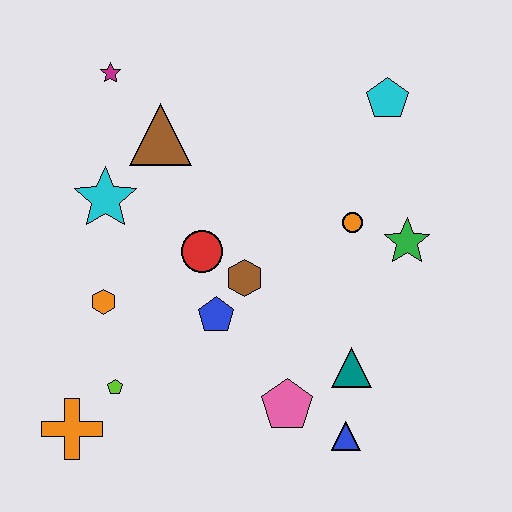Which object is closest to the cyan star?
The brown triangle is closest to the cyan star.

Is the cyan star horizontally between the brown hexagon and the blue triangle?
No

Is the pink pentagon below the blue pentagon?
Yes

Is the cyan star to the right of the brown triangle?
No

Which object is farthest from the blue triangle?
The magenta star is farthest from the blue triangle.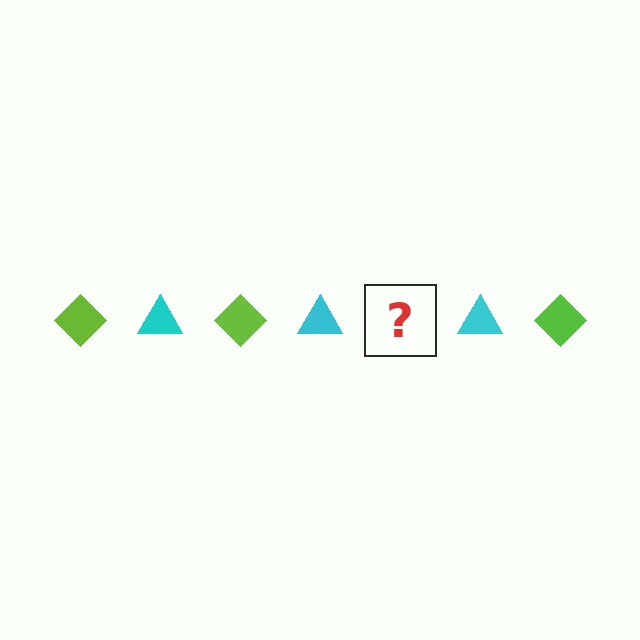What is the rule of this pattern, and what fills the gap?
The rule is that the pattern alternates between lime diamond and cyan triangle. The gap should be filled with a lime diamond.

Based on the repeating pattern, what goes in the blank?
The blank should be a lime diamond.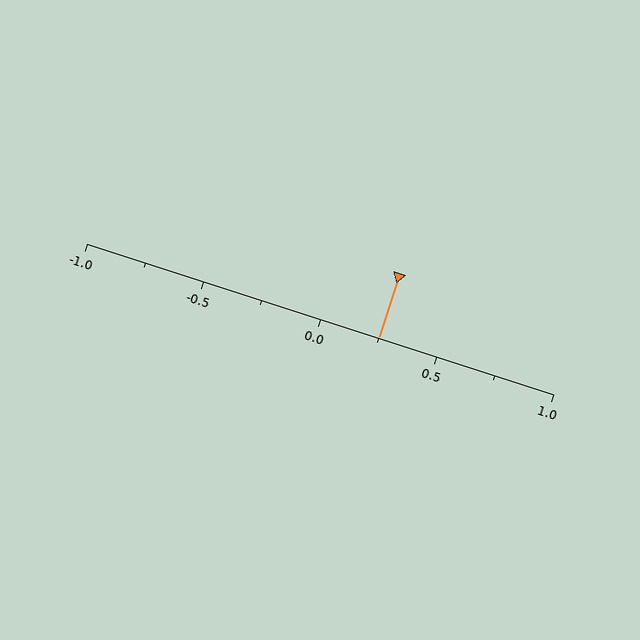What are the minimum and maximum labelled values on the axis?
The axis runs from -1.0 to 1.0.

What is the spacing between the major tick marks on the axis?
The major ticks are spaced 0.5 apart.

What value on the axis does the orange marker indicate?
The marker indicates approximately 0.25.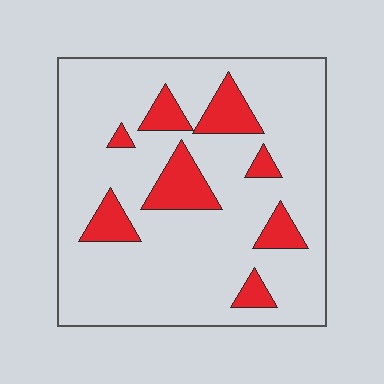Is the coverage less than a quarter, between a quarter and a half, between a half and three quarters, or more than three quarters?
Less than a quarter.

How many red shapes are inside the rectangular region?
8.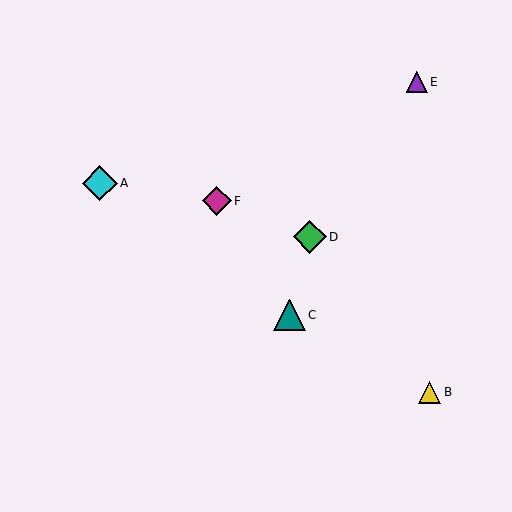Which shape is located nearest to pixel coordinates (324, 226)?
The green diamond (labeled D) at (310, 237) is nearest to that location.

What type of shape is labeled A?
Shape A is a cyan diamond.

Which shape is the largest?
The cyan diamond (labeled A) is the largest.